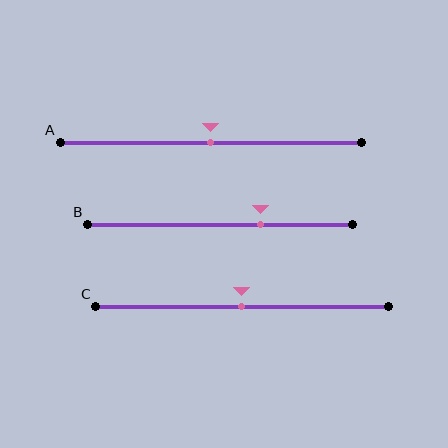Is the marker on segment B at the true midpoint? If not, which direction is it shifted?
No, the marker on segment B is shifted to the right by about 15% of the segment length.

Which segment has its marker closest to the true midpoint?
Segment A has its marker closest to the true midpoint.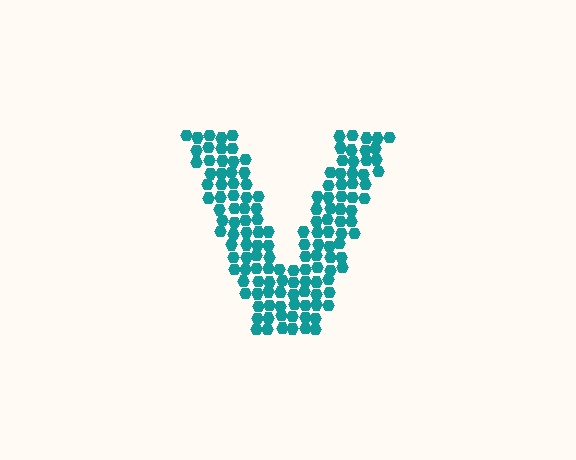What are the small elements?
The small elements are hexagons.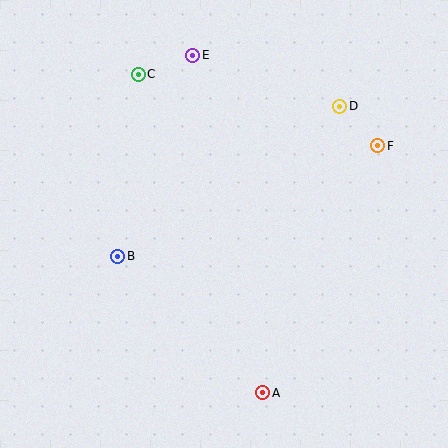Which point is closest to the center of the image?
Point B at (118, 256) is closest to the center.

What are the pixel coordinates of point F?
Point F is at (378, 146).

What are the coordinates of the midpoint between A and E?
The midpoint between A and E is at (228, 224).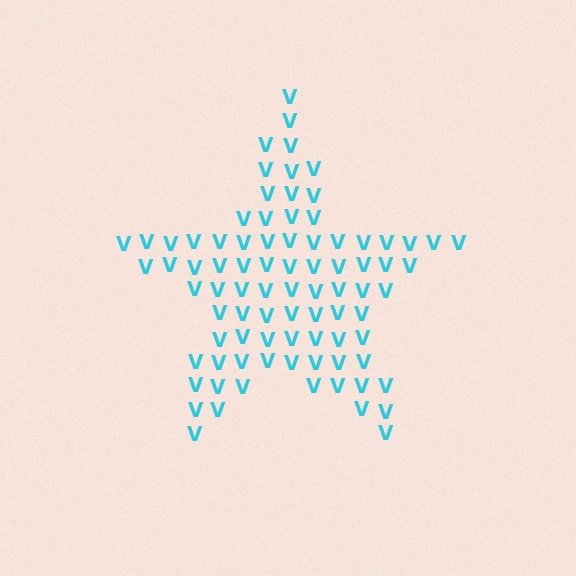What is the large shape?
The large shape is a star.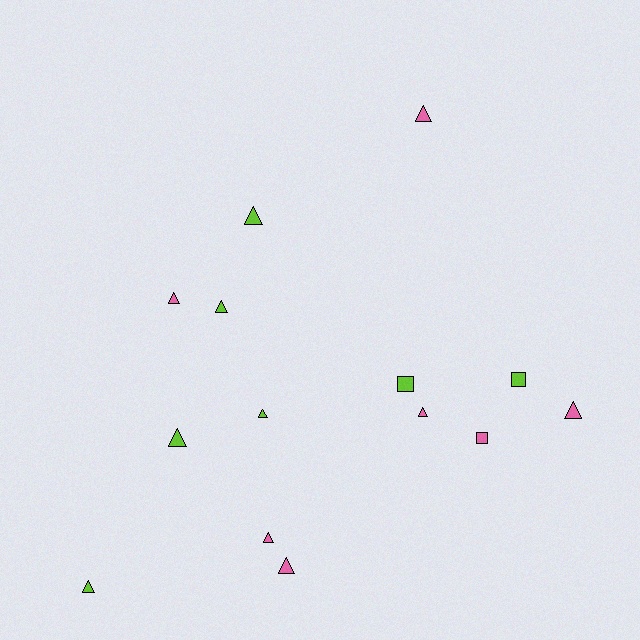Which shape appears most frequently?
Triangle, with 11 objects.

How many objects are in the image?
There are 14 objects.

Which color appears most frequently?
Pink, with 7 objects.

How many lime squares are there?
There are 2 lime squares.